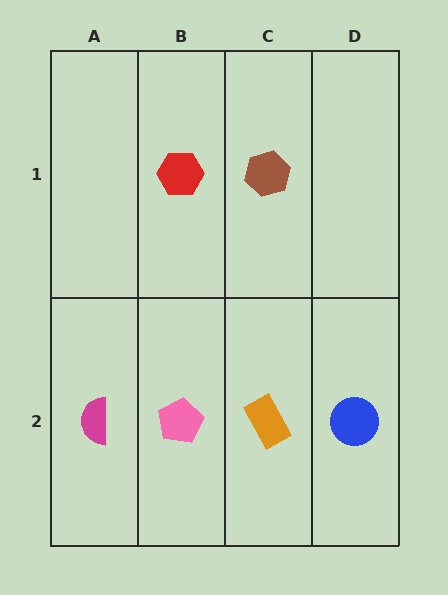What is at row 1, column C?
A brown hexagon.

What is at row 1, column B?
A red hexagon.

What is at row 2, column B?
A pink pentagon.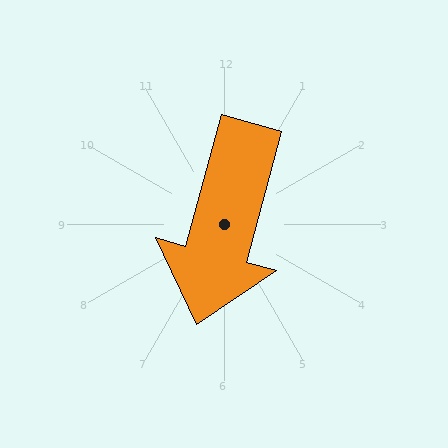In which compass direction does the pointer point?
South.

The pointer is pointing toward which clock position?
Roughly 7 o'clock.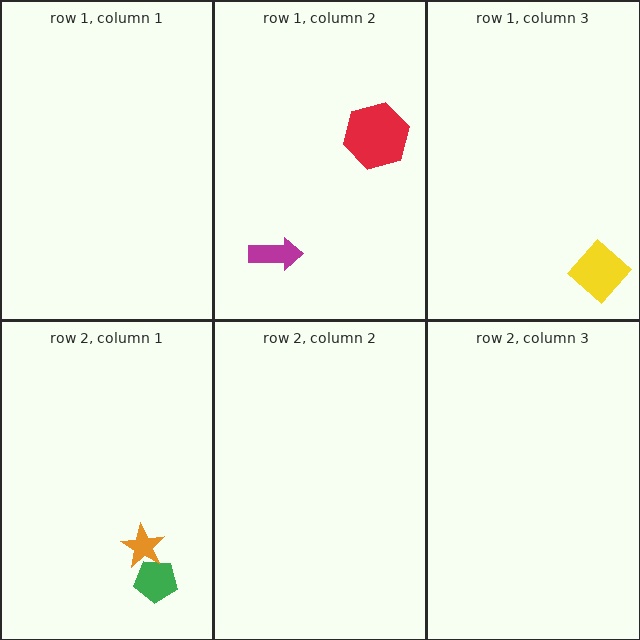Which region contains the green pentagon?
The row 2, column 1 region.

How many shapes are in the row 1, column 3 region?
1.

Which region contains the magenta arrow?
The row 1, column 2 region.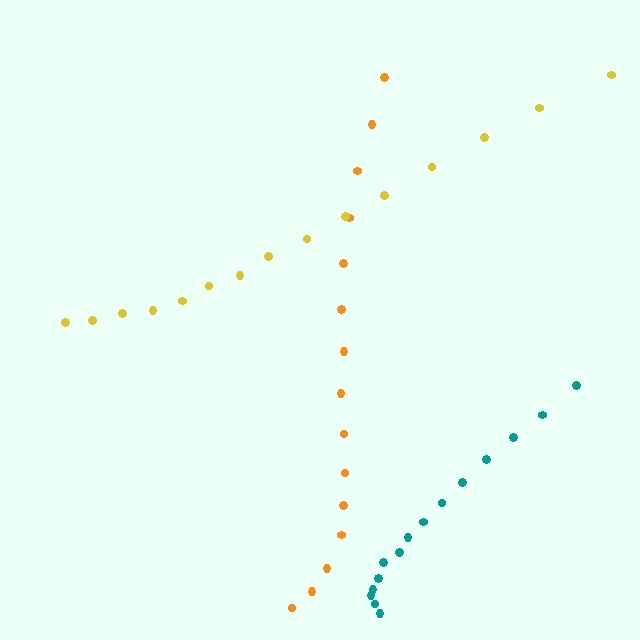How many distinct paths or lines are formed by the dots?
There are 3 distinct paths.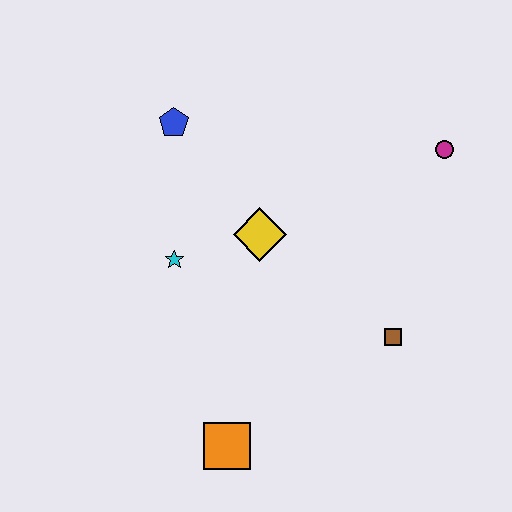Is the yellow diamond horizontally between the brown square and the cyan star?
Yes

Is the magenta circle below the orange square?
No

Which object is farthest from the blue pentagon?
The orange square is farthest from the blue pentagon.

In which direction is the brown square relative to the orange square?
The brown square is to the right of the orange square.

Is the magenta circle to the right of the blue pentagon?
Yes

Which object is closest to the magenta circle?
The brown square is closest to the magenta circle.